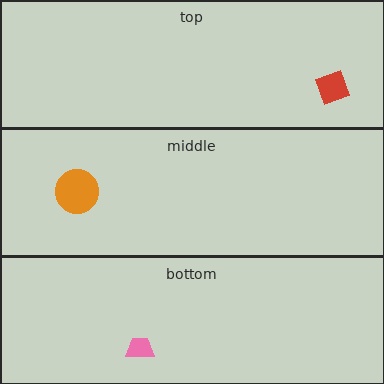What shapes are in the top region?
The red square.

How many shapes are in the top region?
1.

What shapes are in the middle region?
The orange circle.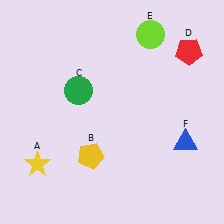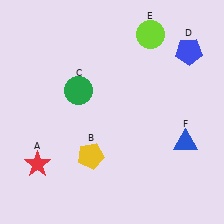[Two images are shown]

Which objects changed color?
A changed from yellow to red. D changed from red to blue.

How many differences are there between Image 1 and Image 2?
There are 2 differences between the two images.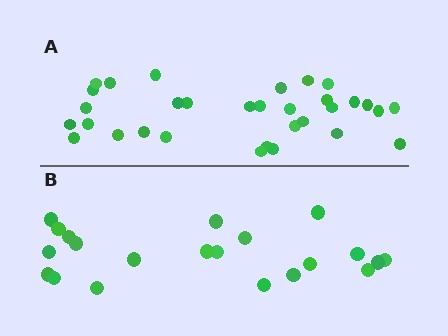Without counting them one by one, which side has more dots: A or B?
Region A (the top region) has more dots.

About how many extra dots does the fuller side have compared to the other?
Region A has roughly 12 or so more dots than region B.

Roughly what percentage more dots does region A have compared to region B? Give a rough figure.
About 50% more.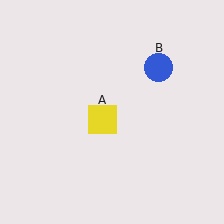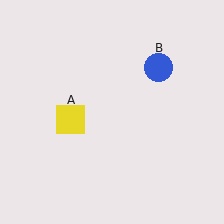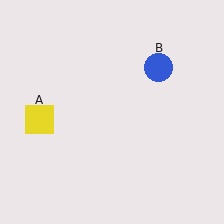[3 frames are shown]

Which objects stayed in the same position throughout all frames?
Blue circle (object B) remained stationary.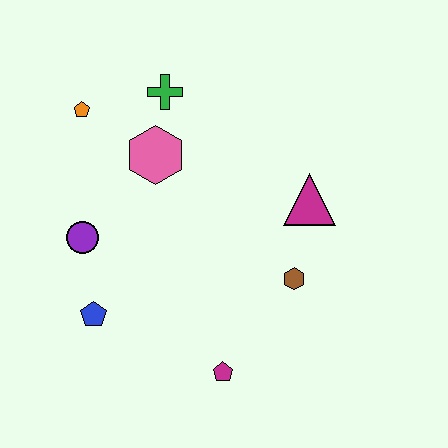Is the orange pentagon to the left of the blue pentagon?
Yes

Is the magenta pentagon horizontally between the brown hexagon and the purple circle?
Yes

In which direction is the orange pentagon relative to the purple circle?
The orange pentagon is above the purple circle.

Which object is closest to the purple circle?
The blue pentagon is closest to the purple circle.